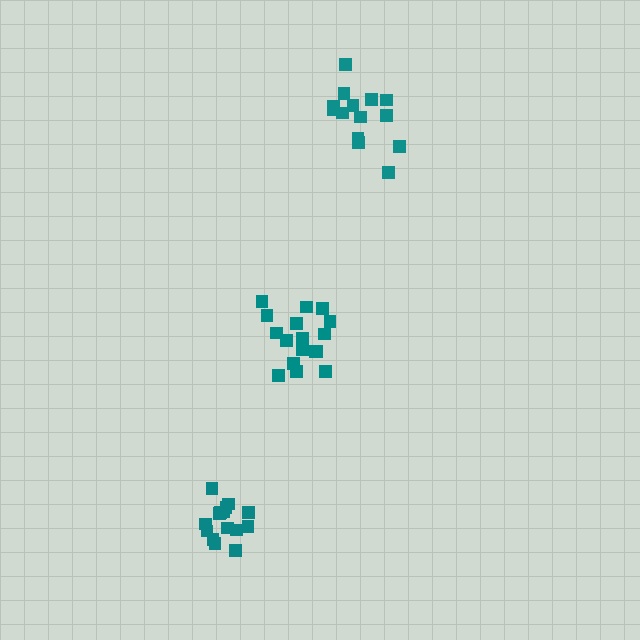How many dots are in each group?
Group 1: 17 dots, Group 2: 14 dots, Group 3: 15 dots (46 total).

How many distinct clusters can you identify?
There are 3 distinct clusters.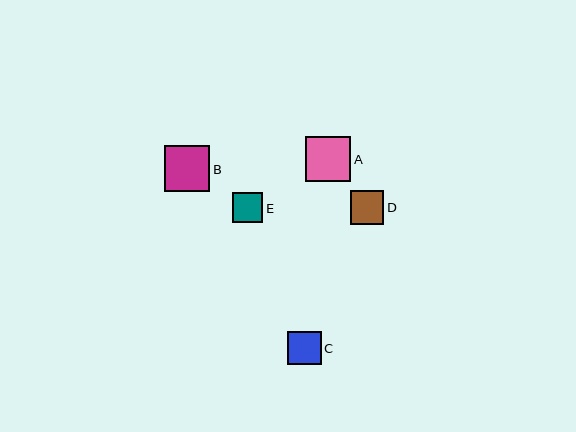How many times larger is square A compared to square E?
Square A is approximately 1.5 times the size of square E.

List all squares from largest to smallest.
From largest to smallest: B, A, D, C, E.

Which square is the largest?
Square B is the largest with a size of approximately 46 pixels.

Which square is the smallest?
Square E is the smallest with a size of approximately 30 pixels.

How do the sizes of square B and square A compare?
Square B and square A are approximately the same size.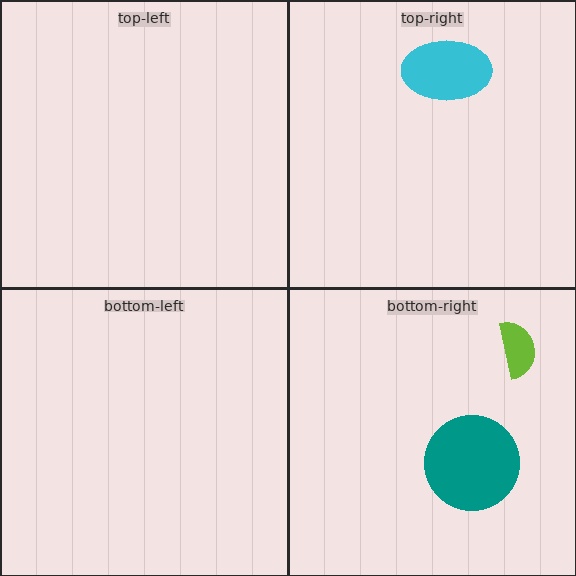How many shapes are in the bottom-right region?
2.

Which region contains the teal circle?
The bottom-right region.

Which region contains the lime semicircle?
The bottom-right region.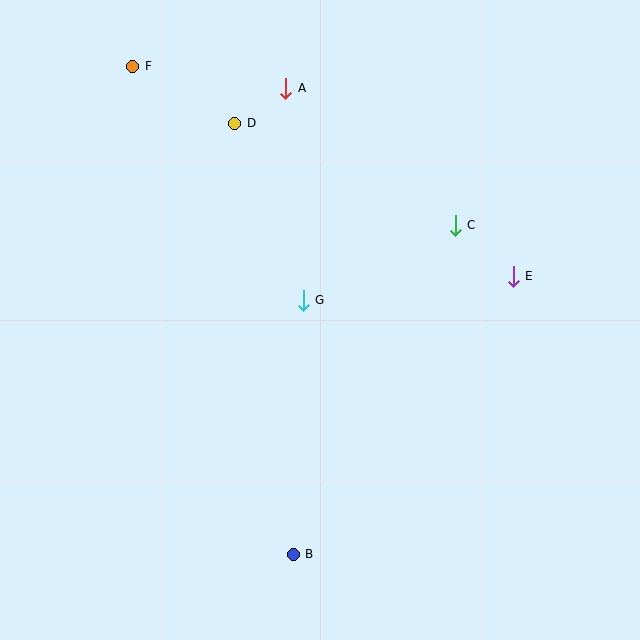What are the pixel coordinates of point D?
Point D is at (235, 123).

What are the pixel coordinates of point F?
Point F is at (133, 66).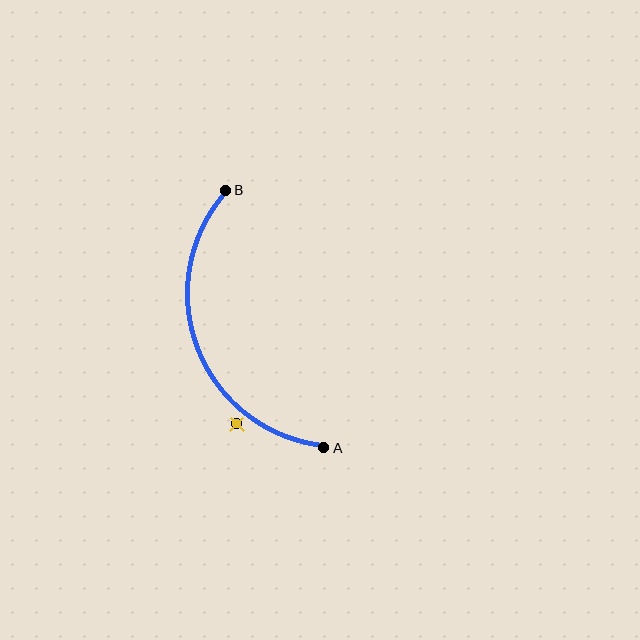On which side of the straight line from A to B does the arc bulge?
The arc bulges to the left of the straight line connecting A and B.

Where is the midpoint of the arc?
The arc midpoint is the point on the curve farthest from the straight line joining A and B. It sits to the left of that line.